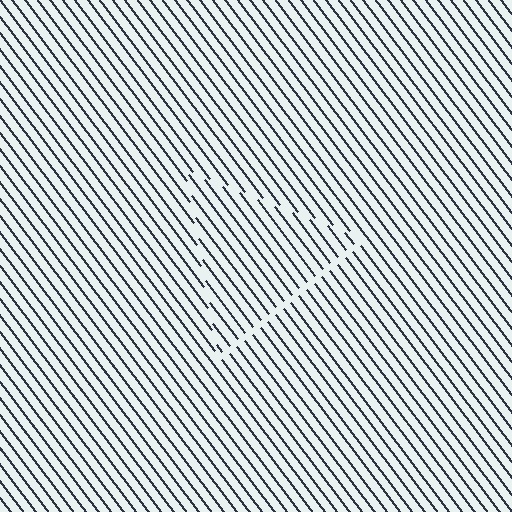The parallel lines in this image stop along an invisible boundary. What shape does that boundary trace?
An illusory triangle. The interior of the shape contains the same grating, shifted by half a period — the contour is defined by the phase discontinuity where line-ends from the inner and outer gratings abut.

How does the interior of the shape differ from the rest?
The interior of the shape contains the same grating, shifted by half a period — the contour is defined by the phase discontinuity where line-ends from the inner and outer gratings abut.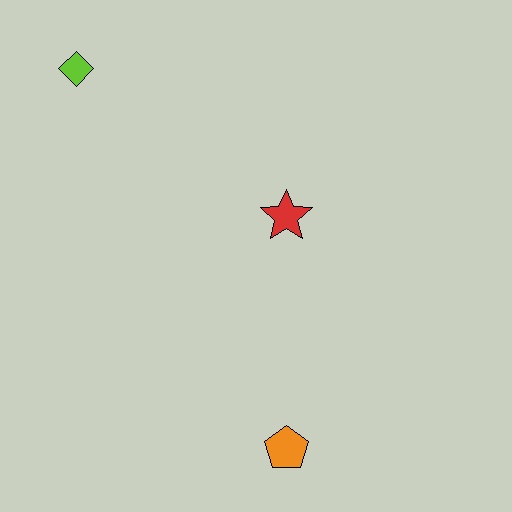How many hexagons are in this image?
There are no hexagons.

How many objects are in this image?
There are 3 objects.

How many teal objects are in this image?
There are no teal objects.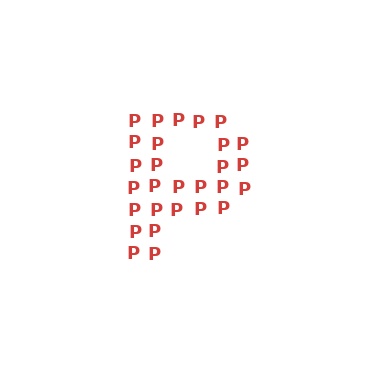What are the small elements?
The small elements are letter P's.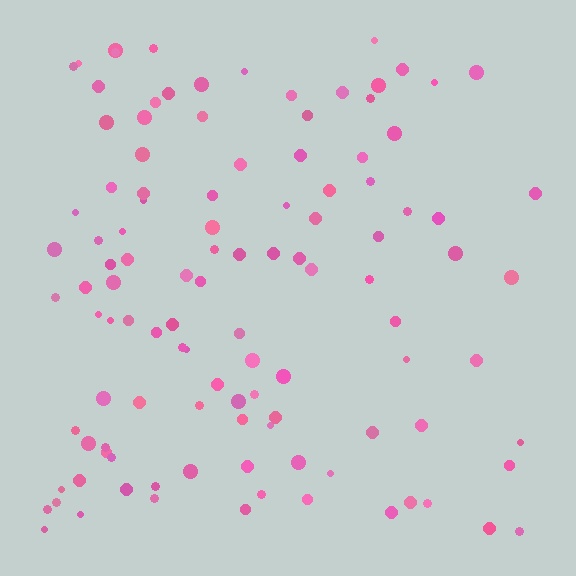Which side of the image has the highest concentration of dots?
The left.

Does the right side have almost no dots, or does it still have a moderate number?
Still a moderate number, just noticeably fewer than the left.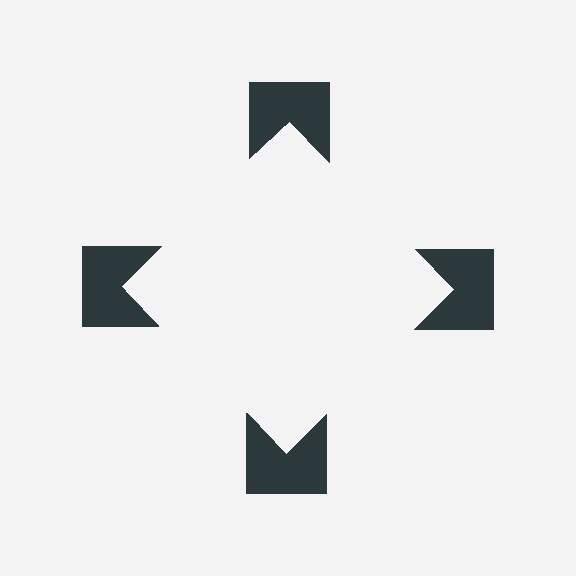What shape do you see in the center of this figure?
An illusory square — its edges are inferred from the aligned wedge cuts in the notched squares, not physically drawn.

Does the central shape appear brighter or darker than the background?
It typically appears slightly brighter than the background, even though no actual brightness change is drawn.